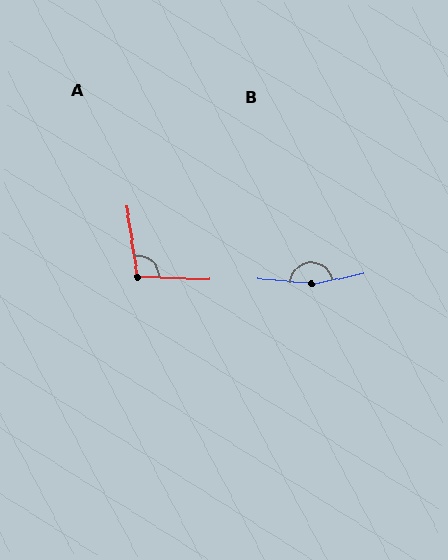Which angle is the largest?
B, at approximately 164 degrees.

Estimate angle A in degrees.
Approximately 101 degrees.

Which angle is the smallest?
A, at approximately 101 degrees.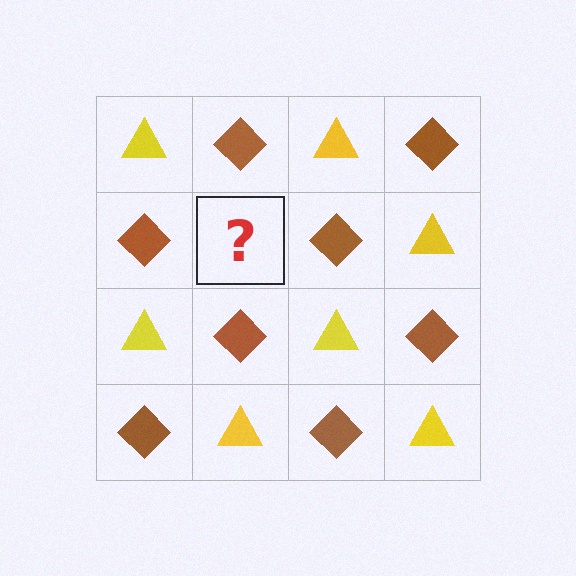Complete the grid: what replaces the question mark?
The question mark should be replaced with a yellow triangle.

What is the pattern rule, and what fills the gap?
The rule is that it alternates yellow triangle and brown diamond in a checkerboard pattern. The gap should be filled with a yellow triangle.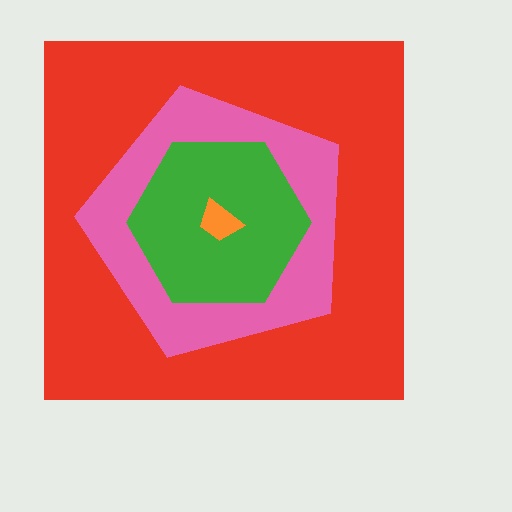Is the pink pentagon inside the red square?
Yes.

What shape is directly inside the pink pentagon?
The green hexagon.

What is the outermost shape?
The red square.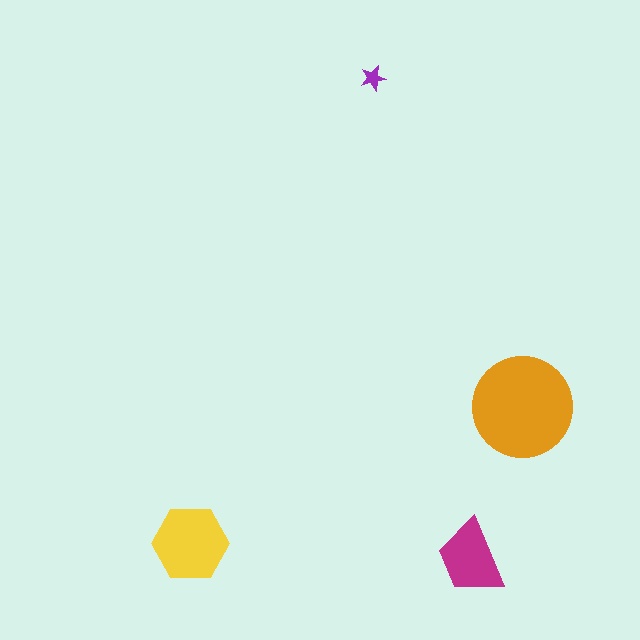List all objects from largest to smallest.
The orange circle, the yellow hexagon, the magenta trapezoid, the purple star.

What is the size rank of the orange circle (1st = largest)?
1st.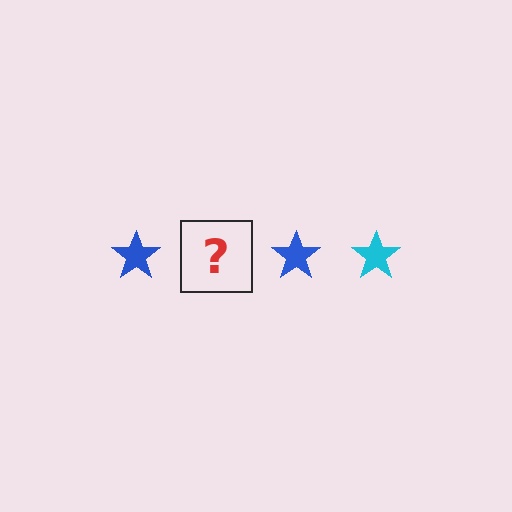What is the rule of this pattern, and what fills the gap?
The rule is that the pattern cycles through blue, cyan stars. The gap should be filled with a cyan star.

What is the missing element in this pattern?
The missing element is a cyan star.